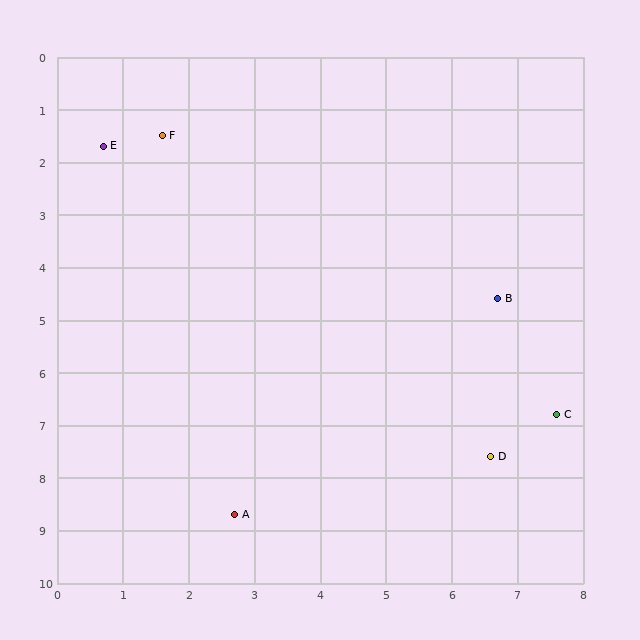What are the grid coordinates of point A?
Point A is at approximately (2.7, 8.7).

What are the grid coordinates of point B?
Point B is at approximately (6.7, 4.6).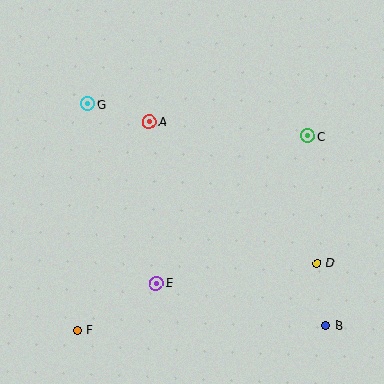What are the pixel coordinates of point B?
Point B is at (326, 325).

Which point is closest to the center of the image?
Point A at (150, 122) is closest to the center.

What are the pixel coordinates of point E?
Point E is at (156, 283).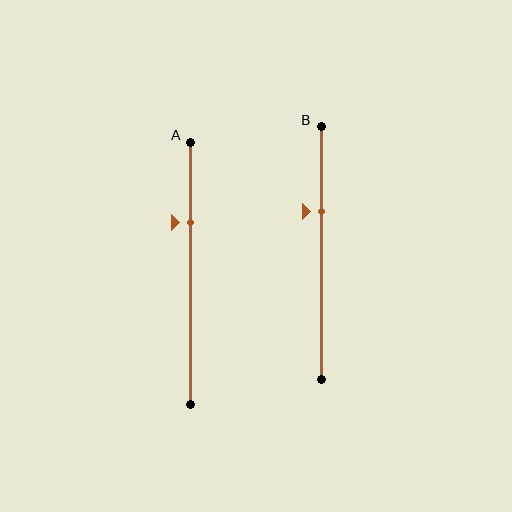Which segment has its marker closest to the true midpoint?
Segment B has its marker closest to the true midpoint.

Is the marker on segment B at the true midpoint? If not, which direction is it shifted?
No, the marker on segment B is shifted upward by about 16% of the segment length.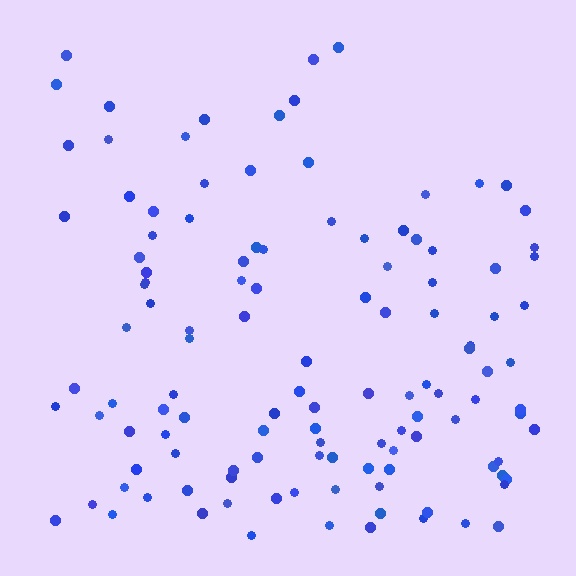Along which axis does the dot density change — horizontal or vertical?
Vertical.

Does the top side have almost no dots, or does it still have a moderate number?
Still a moderate number, just noticeably fewer than the bottom.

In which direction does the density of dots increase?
From top to bottom, with the bottom side densest.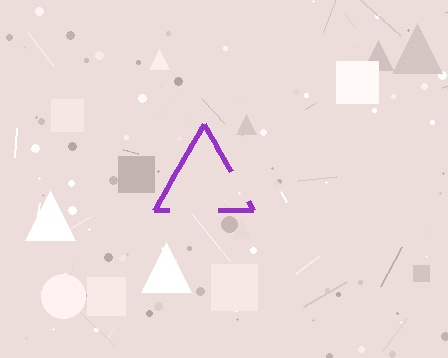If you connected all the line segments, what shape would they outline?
They would outline a triangle.